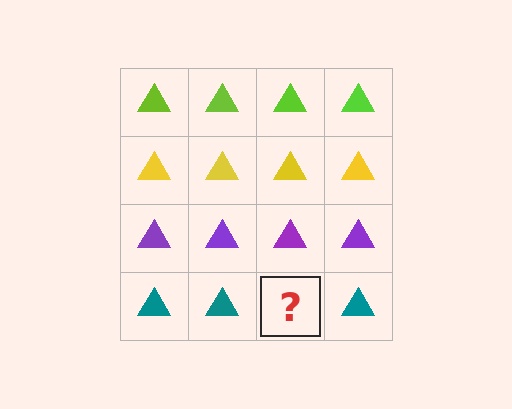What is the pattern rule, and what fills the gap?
The rule is that each row has a consistent color. The gap should be filled with a teal triangle.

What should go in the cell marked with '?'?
The missing cell should contain a teal triangle.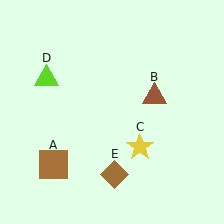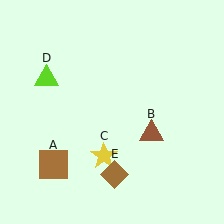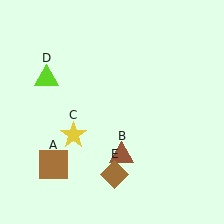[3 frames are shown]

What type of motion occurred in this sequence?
The brown triangle (object B), yellow star (object C) rotated clockwise around the center of the scene.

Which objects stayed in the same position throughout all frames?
Brown square (object A) and lime triangle (object D) and brown diamond (object E) remained stationary.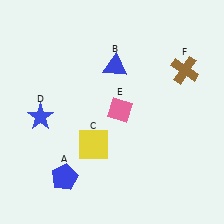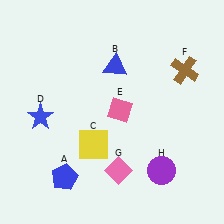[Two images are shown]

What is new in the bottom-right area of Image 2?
A purple circle (H) was added in the bottom-right area of Image 2.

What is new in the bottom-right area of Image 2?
A pink diamond (G) was added in the bottom-right area of Image 2.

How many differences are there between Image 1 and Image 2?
There are 2 differences between the two images.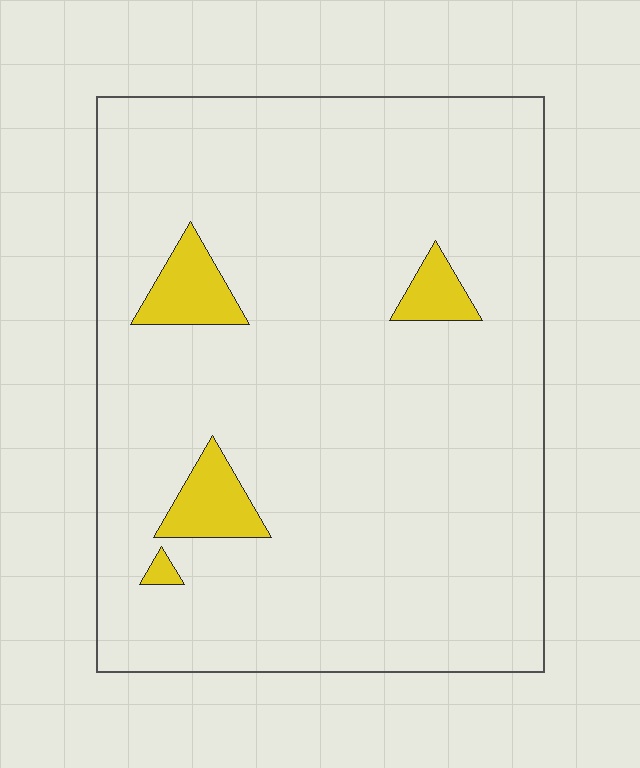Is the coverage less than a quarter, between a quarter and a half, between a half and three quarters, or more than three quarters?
Less than a quarter.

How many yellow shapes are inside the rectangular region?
4.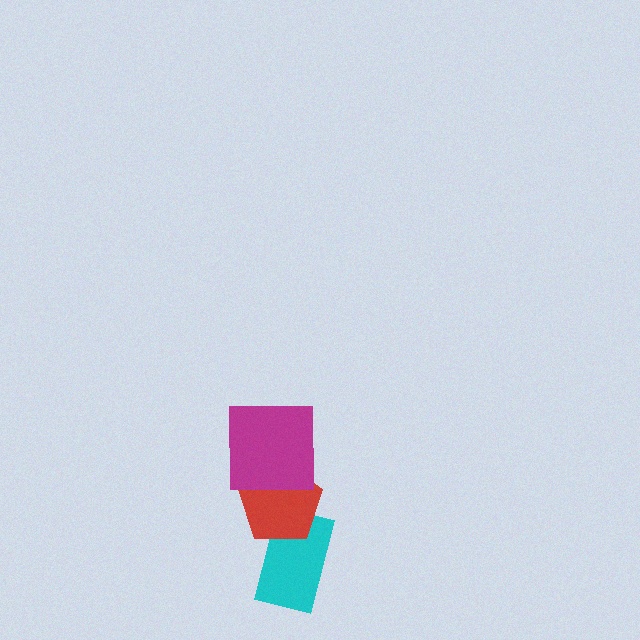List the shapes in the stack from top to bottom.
From top to bottom: the magenta square, the red pentagon, the cyan rectangle.